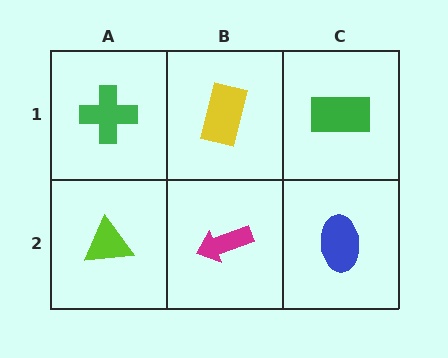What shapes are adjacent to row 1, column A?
A lime triangle (row 2, column A), a yellow rectangle (row 1, column B).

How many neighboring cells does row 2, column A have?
2.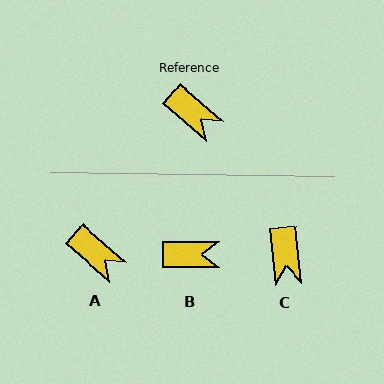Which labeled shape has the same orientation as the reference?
A.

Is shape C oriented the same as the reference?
No, it is off by about 43 degrees.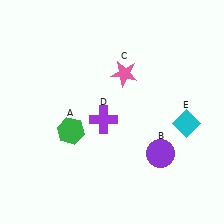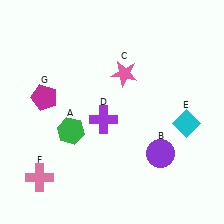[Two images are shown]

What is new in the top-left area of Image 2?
A magenta pentagon (G) was added in the top-left area of Image 2.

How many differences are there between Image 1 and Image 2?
There are 2 differences between the two images.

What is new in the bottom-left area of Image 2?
A pink cross (F) was added in the bottom-left area of Image 2.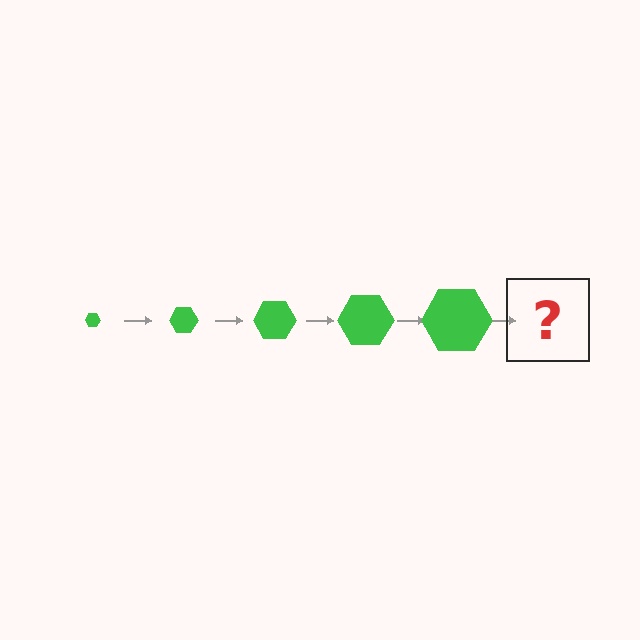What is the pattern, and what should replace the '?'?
The pattern is that the hexagon gets progressively larger each step. The '?' should be a green hexagon, larger than the previous one.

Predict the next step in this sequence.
The next step is a green hexagon, larger than the previous one.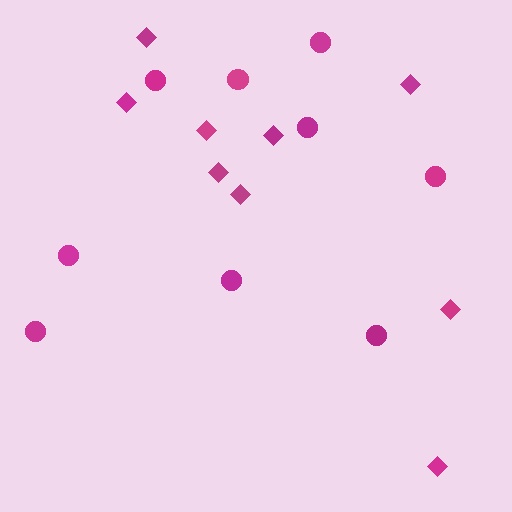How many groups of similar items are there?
There are 2 groups: one group of circles (9) and one group of diamonds (9).